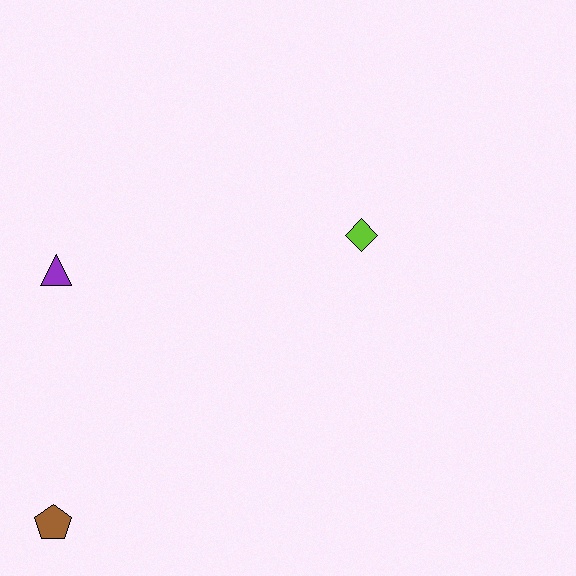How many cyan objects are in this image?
There are no cyan objects.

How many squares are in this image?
There are no squares.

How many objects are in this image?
There are 3 objects.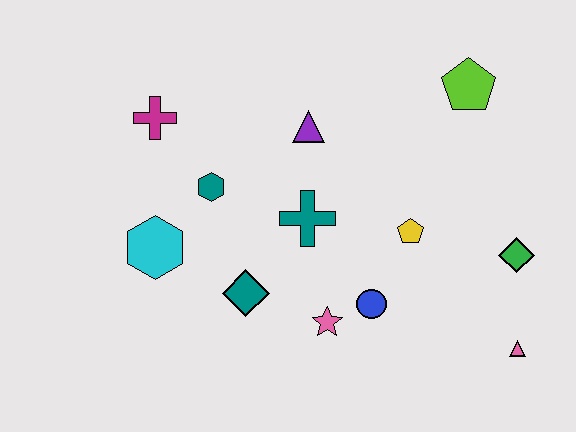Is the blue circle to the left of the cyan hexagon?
No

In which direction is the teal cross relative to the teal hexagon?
The teal cross is to the right of the teal hexagon.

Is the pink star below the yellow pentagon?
Yes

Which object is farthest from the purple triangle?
The pink triangle is farthest from the purple triangle.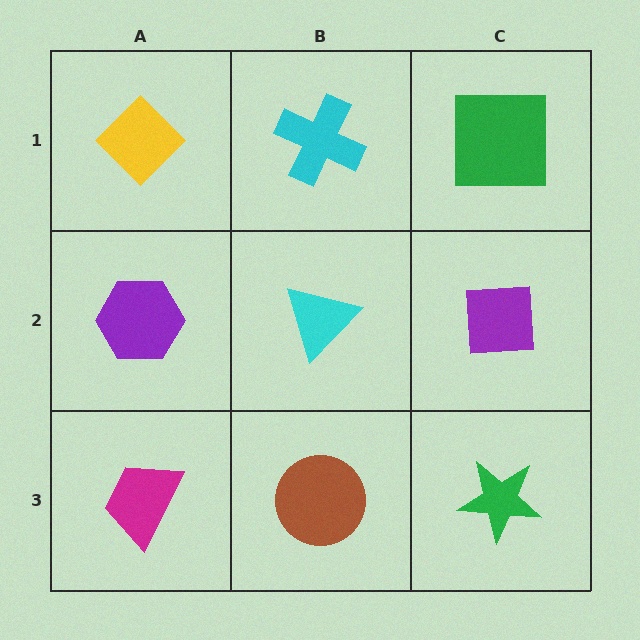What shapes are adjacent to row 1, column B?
A cyan triangle (row 2, column B), a yellow diamond (row 1, column A), a green square (row 1, column C).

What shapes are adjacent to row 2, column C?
A green square (row 1, column C), a green star (row 3, column C), a cyan triangle (row 2, column B).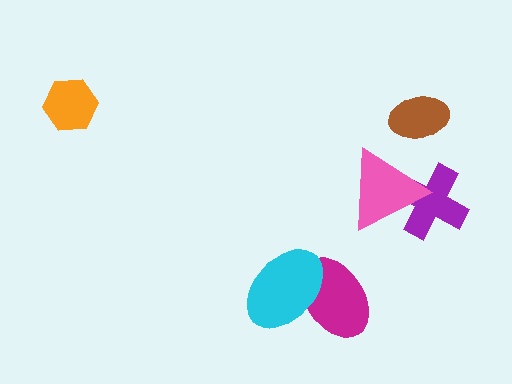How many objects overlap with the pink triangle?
1 object overlaps with the pink triangle.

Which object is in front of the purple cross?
The pink triangle is in front of the purple cross.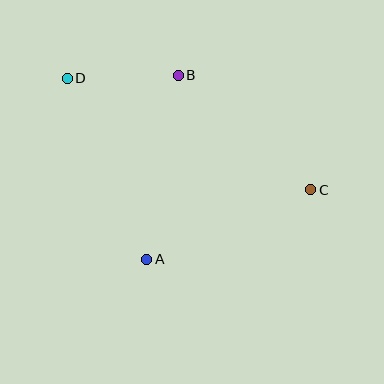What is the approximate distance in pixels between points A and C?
The distance between A and C is approximately 178 pixels.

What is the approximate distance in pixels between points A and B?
The distance between A and B is approximately 187 pixels.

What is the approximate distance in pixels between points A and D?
The distance between A and D is approximately 197 pixels.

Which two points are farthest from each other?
Points C and D are farthest from each other.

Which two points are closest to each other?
Points B and D are closest to each other.